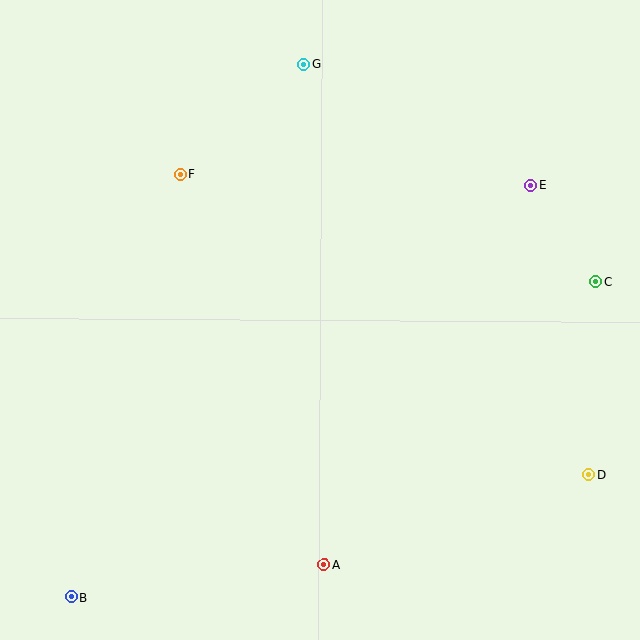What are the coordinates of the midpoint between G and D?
The midpoint between G and D is at (446, 269).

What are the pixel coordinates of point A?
Point A is at (324, 565).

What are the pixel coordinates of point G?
Point G is at (303, 64).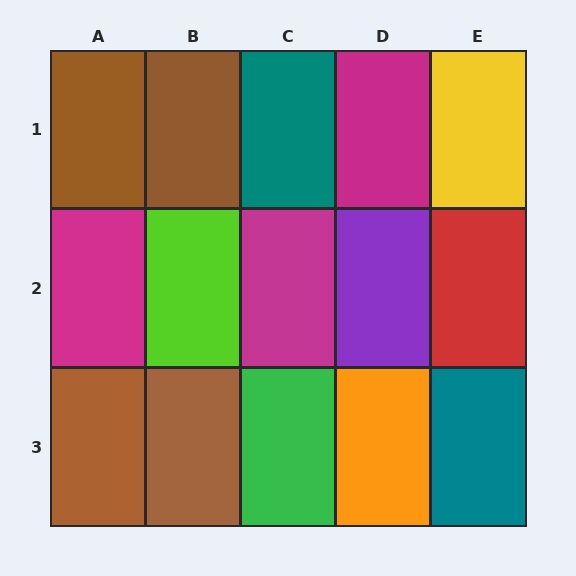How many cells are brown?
4 cells are brown.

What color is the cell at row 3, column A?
Brown.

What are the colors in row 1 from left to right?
Brown, brown, teal, magenta, yellow.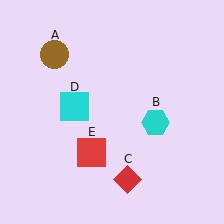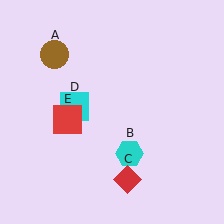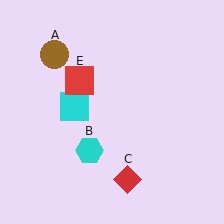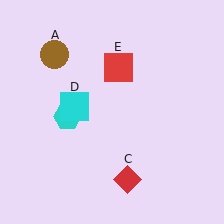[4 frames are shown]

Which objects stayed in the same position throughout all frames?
Brown circle (object A) and red diamond (object C) and cyan square (object D) remained stationary.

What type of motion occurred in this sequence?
The cyan hexagon (object B), red square (object E) rotated clockwise around the center of the scene.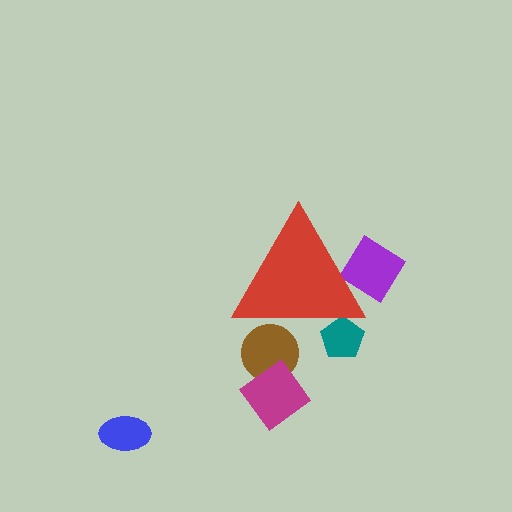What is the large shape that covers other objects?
A red triangle.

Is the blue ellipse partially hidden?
No, the blue ellipse is fully visible.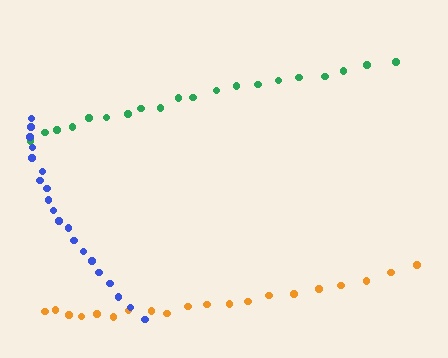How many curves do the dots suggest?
There are 3 distinct paths.